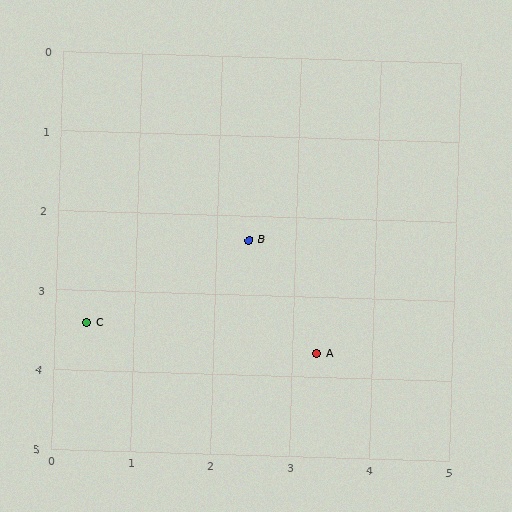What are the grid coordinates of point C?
Point C is at approximately (0.4, 3.4).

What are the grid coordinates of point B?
Point B is at approximately (2.4, 2.3).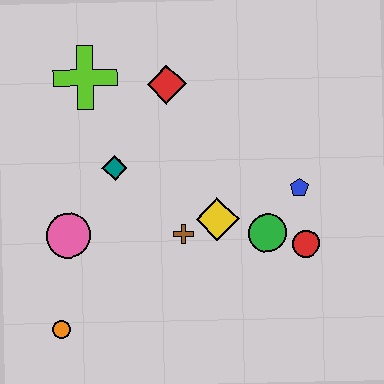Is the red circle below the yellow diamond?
Yes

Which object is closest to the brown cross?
The yellow diamond is closest to the brown cross.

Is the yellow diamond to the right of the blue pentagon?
No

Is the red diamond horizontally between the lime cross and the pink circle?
No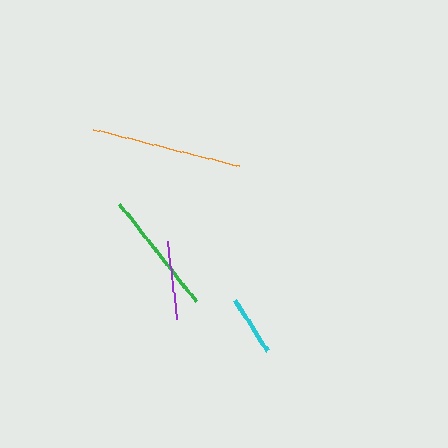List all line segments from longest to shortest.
From longest to shortest: orange, green, purple, cyan.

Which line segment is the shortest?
The cyan line is the shortest at approximately 60 pixels.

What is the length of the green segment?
The green segment is approximately 123 pixels long.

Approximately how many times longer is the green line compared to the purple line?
The green line is approximately 1.6 times the length of the purple line.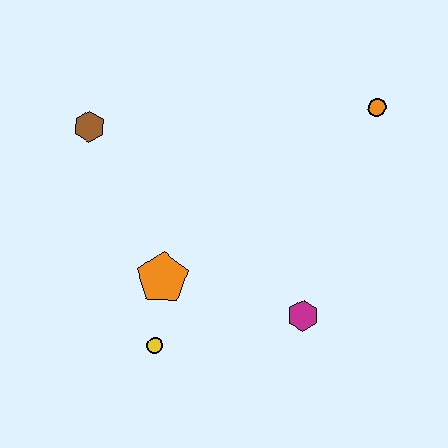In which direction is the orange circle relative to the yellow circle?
The orange circle is above the yellow circle.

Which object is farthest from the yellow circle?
The orange circle is farthest from the yellow circle.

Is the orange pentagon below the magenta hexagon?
No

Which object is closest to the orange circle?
The magenta hexagon is closest to the orange circle.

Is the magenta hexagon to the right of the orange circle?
No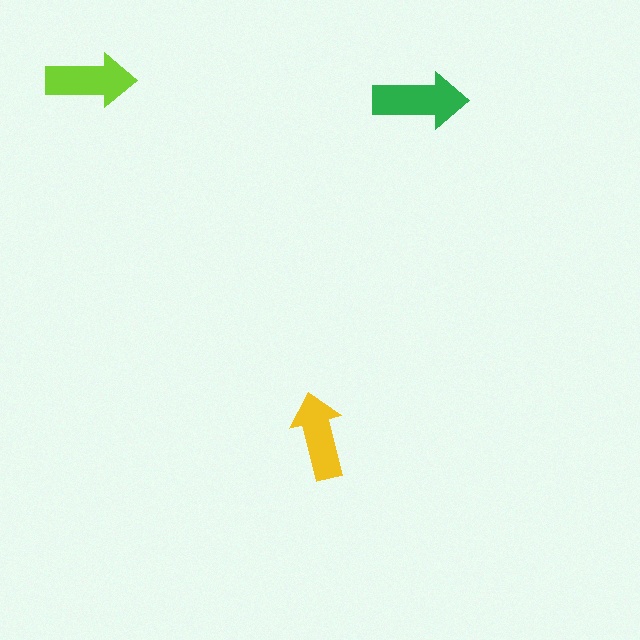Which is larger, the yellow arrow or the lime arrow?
The lime one.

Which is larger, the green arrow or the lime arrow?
The green one.